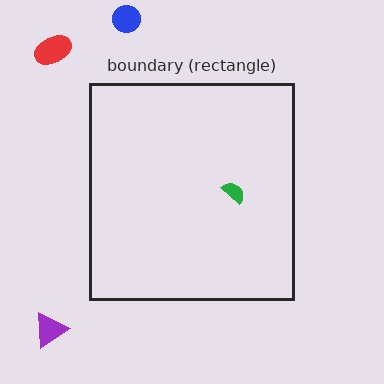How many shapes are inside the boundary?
1 inside, 3 outside.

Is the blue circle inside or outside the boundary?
Outside.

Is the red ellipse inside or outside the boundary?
Outside.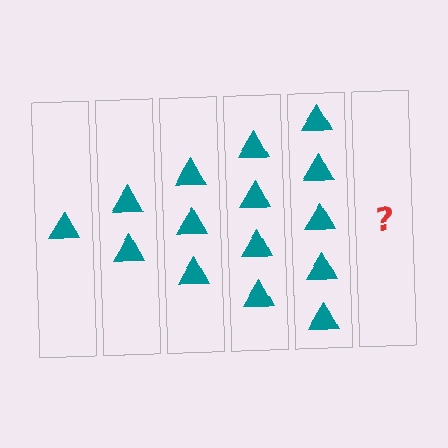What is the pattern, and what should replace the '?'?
The pattern is that each step adds one more triangle. The '?' should be 6 triangles.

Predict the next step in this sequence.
The next step is 6 triangles.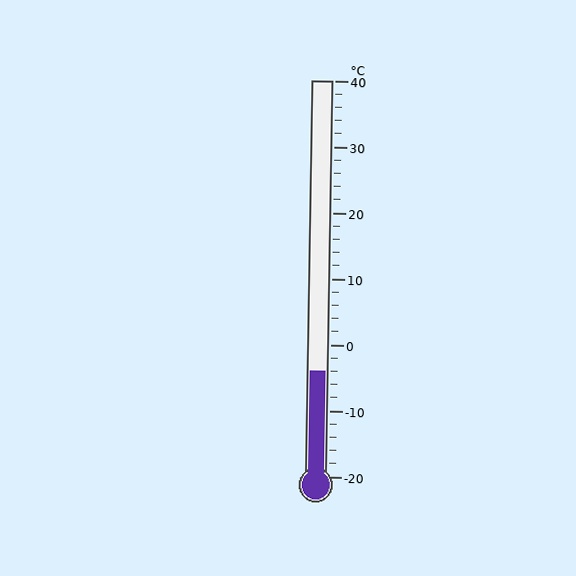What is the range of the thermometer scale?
The thermometer scale ranges from -20°C to 40°C.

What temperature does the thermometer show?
The thermometer shows approximately -4°C.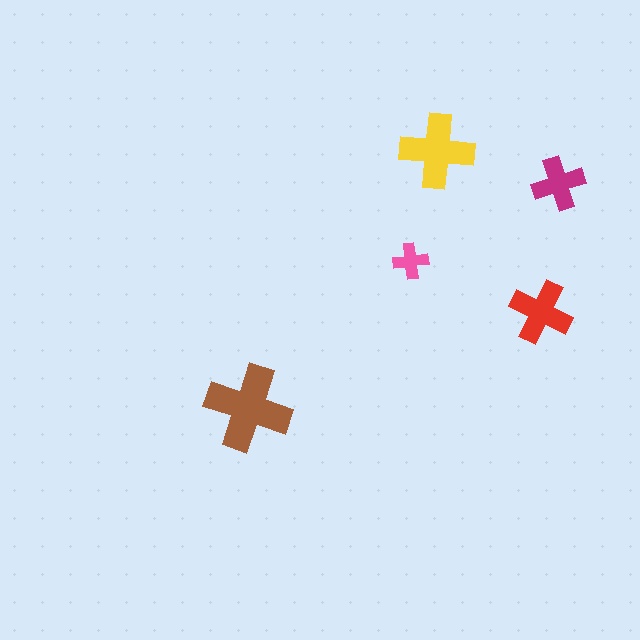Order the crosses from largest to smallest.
the brown one, the yellow one, the red one, the magenta one, the pink one.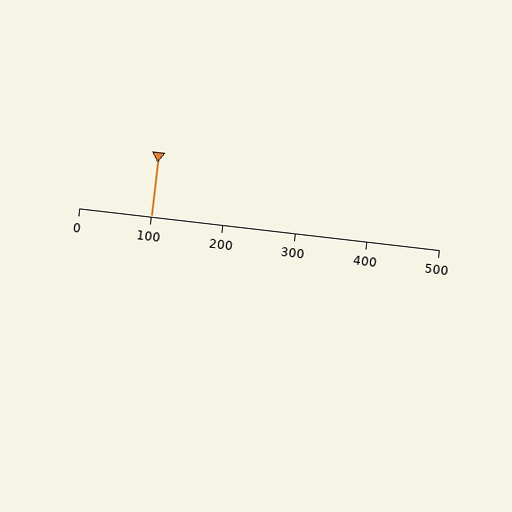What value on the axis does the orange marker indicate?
The marker indicates approximately 100.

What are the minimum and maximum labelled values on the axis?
The axis runs from 0 to 500.